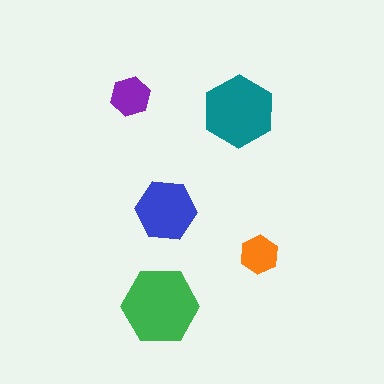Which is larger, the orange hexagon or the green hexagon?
The green one.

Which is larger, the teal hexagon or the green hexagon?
The green one.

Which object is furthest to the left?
The purple hexagon is leftmost.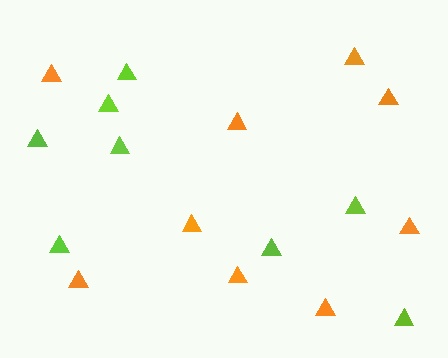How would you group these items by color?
There are 2 groups: one group of orange triangles (9) and one group of lime triangles (8).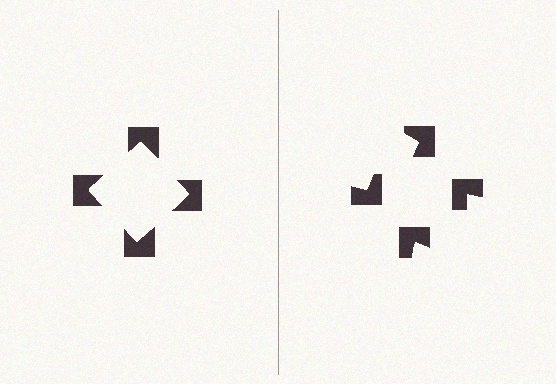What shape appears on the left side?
An illusory square.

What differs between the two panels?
The notched squares are positioned identically on both sides; only the wedge orientations differ. On the left they align to a square; on the right they are misaligned.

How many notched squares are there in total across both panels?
8 — 4 on each side.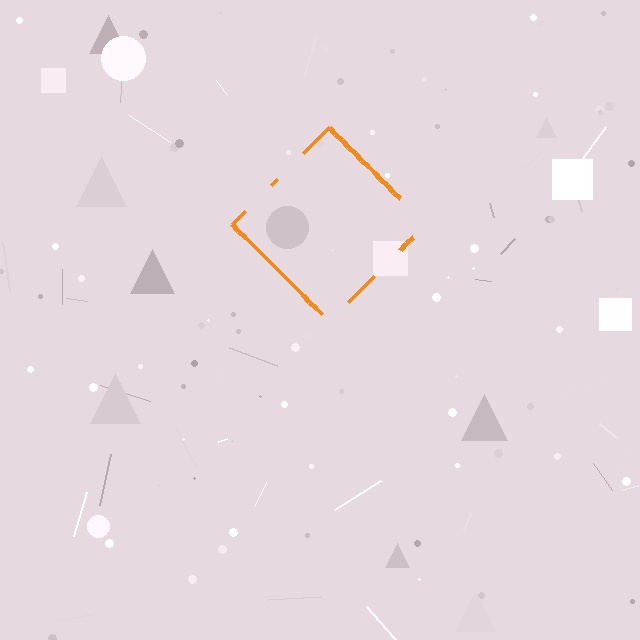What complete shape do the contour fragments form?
The contour fragments form a diamond.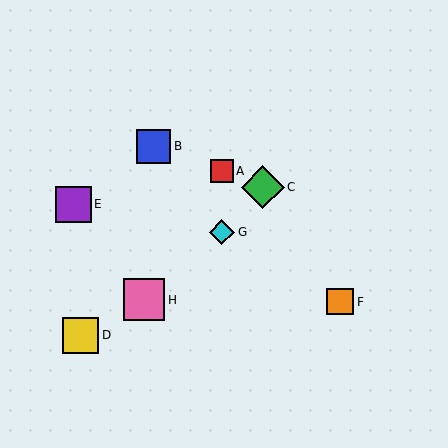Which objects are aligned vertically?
Objects A, G are aligned vertically.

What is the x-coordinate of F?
Object F is at x≈340.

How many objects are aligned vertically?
2 objects (A, G) are aligned vertically.